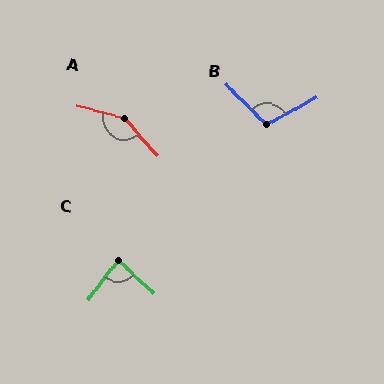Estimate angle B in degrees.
Approximately 107 degrees.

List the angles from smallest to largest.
C (83°), B (107°), A (146°).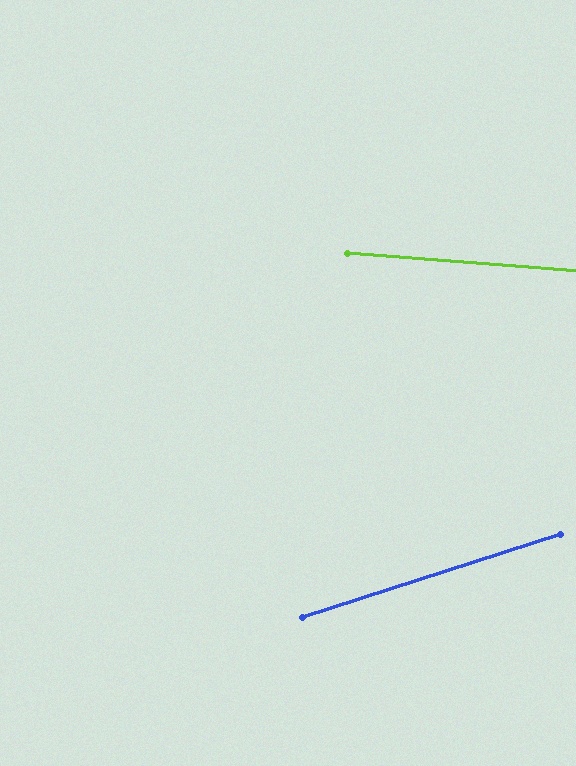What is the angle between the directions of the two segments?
Approximately 22 degrees.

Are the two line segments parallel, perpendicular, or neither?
Neither parallel nor perpendicular — they differ by about 22°.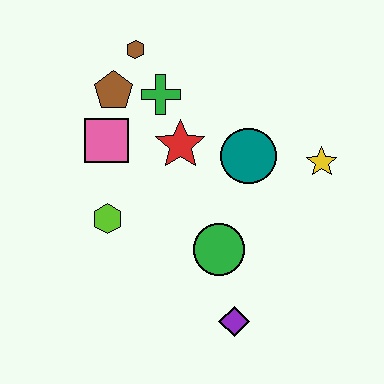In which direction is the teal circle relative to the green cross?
The teal circle is to the right of the green cross.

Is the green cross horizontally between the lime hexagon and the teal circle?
Yes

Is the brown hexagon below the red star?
No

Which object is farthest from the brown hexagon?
The purple diamond is farthest from the brown hexagon.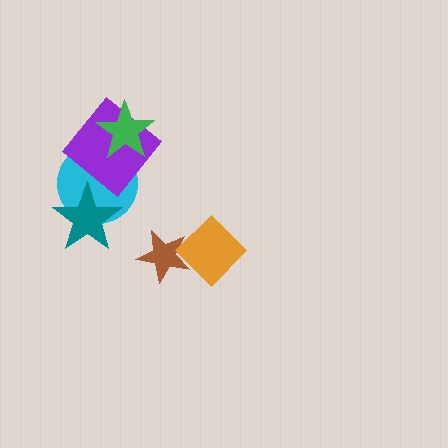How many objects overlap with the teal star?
1 object overlaps with the teal star.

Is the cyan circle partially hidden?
Yes, it is partially covered by another shape.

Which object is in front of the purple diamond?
The green star is in front of the purple diamond.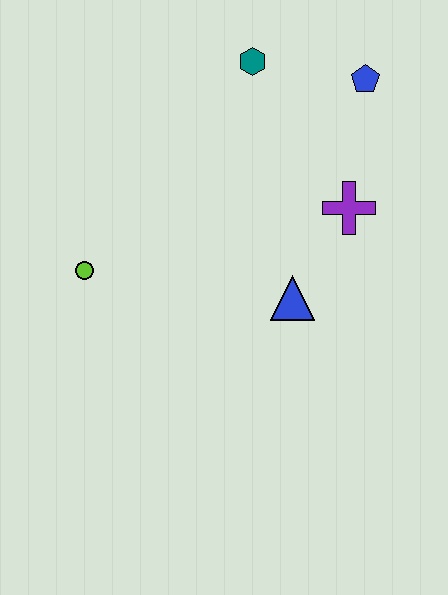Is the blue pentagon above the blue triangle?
Yes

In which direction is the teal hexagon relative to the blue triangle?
The teal hexagon is above the blue triangle.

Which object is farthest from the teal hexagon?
The lime circle is farthest from the teal hexagon.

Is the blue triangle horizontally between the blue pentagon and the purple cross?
No